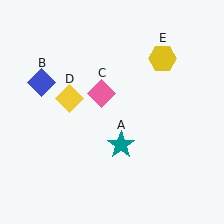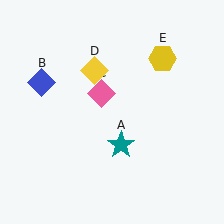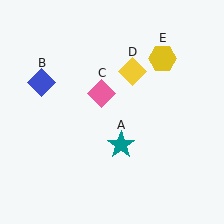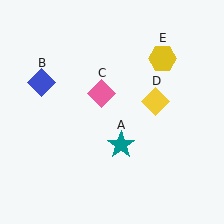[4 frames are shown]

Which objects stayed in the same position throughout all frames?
Teal star (object A) and blue diamond (object B) and pink diamond (object C) and yellow hexagon (object E) remained stationary.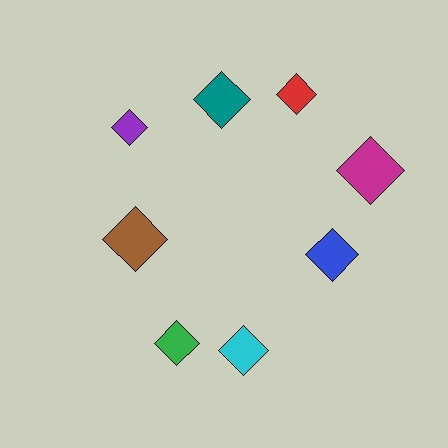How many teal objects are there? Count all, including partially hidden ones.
There is 1 teal object.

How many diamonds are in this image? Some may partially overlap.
There are 8 diamonds.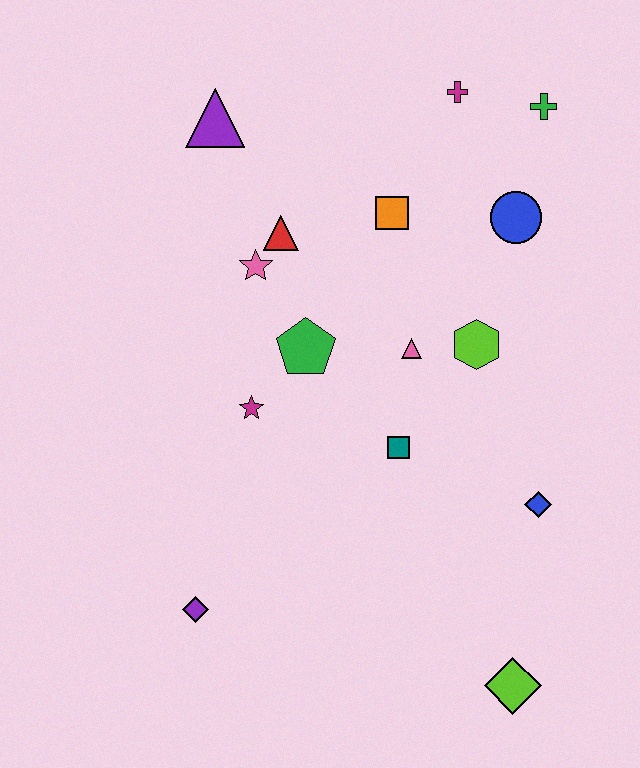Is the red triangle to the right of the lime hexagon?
No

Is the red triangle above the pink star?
Yes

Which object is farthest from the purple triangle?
The lime diamond is farthest from the purple triangle.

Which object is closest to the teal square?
The pink triangle is closest to the teal square.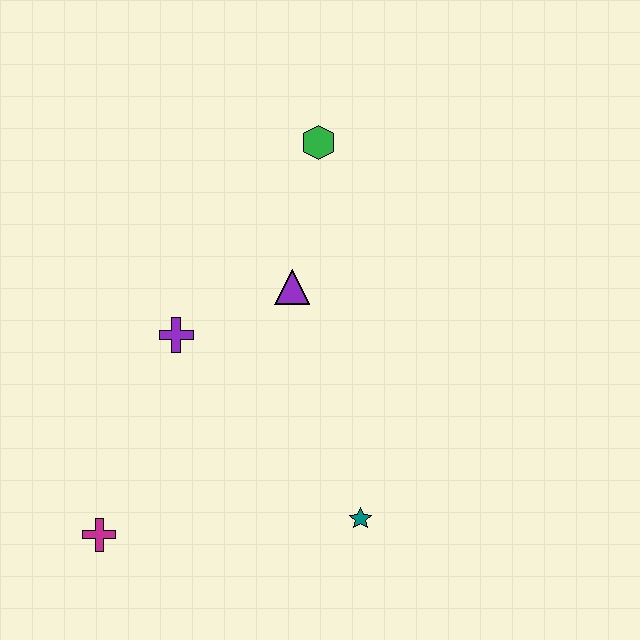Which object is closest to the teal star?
The purple triangle is closest to the teal star.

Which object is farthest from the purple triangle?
The magenta cross is farthest from the purple triangle.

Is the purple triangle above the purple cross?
Yes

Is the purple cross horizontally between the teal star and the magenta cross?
Yes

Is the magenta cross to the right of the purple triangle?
No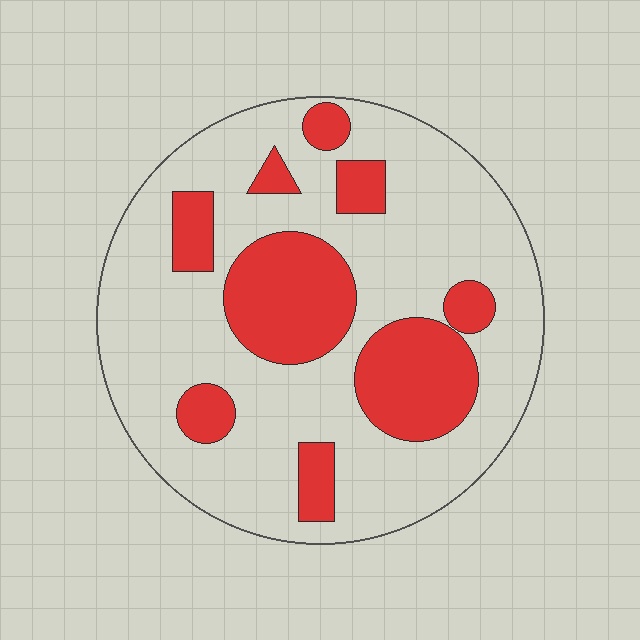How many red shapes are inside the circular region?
9.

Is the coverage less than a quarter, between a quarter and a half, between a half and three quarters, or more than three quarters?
Between a quarter and a half.